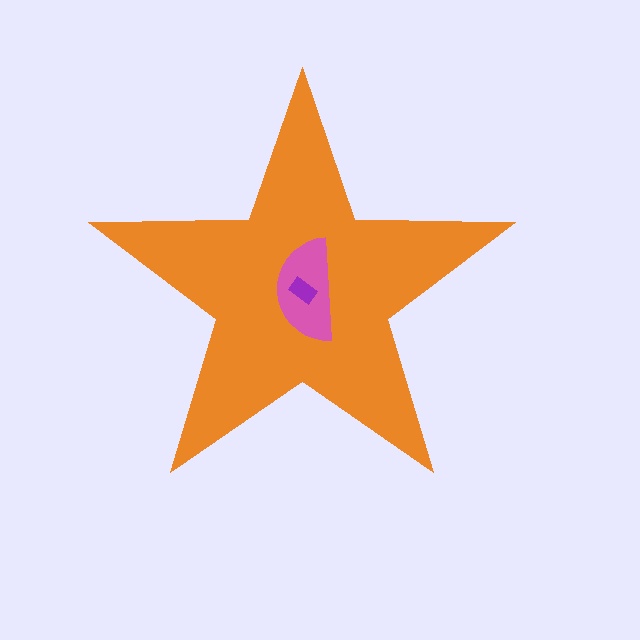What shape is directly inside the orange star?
The pink semicircle.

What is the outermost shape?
The orange star.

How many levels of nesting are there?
3.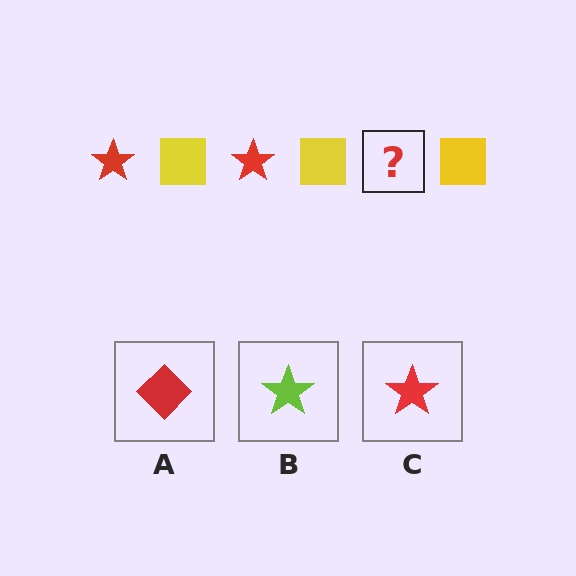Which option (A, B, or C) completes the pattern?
C.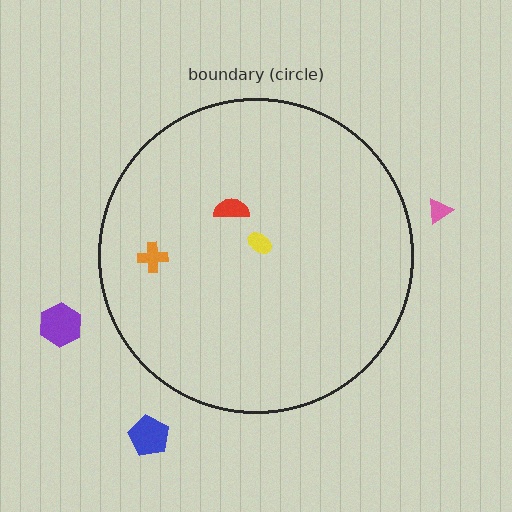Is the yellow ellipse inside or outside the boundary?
Inside.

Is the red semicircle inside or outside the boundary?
Inside.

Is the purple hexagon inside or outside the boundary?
Outside.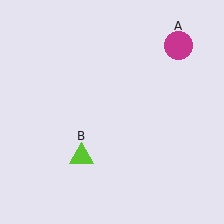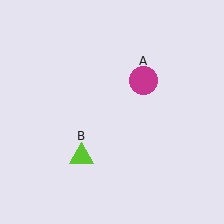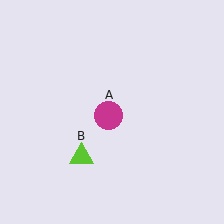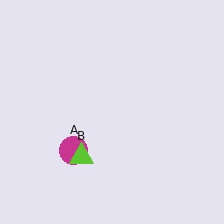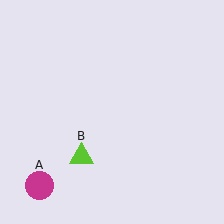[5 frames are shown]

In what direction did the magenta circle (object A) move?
The magenta circle (object A) moved down and to the left.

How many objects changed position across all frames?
1 object changed position: magenta circle (object A).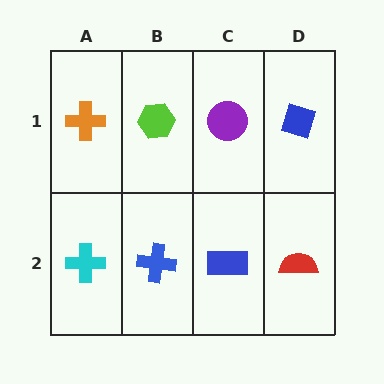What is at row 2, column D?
A red semicircle.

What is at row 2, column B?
A blue cross.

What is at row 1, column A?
An orange cross.